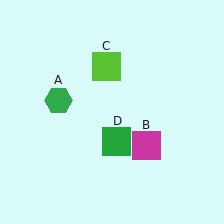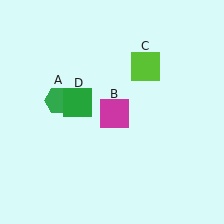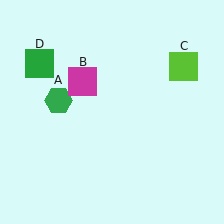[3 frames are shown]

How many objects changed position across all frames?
3 objects changed position: magenta square (object B), lime square (object C), green square (object D).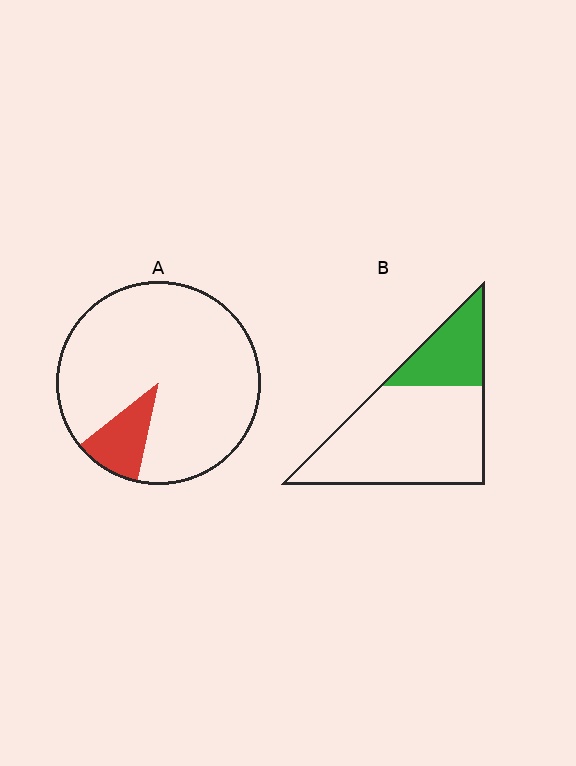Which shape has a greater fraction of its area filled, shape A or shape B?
Shape B.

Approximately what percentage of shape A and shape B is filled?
A is approximately 10% and B is approximately 25%.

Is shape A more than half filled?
No.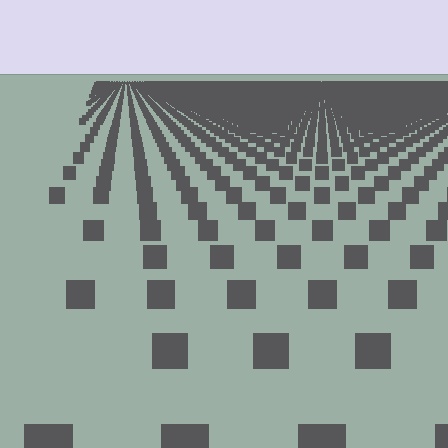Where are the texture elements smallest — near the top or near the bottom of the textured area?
Near the top.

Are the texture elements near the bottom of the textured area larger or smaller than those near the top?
Larger. Near the bottom, elements are closer to the viewer and appear at a bigger on-screen size.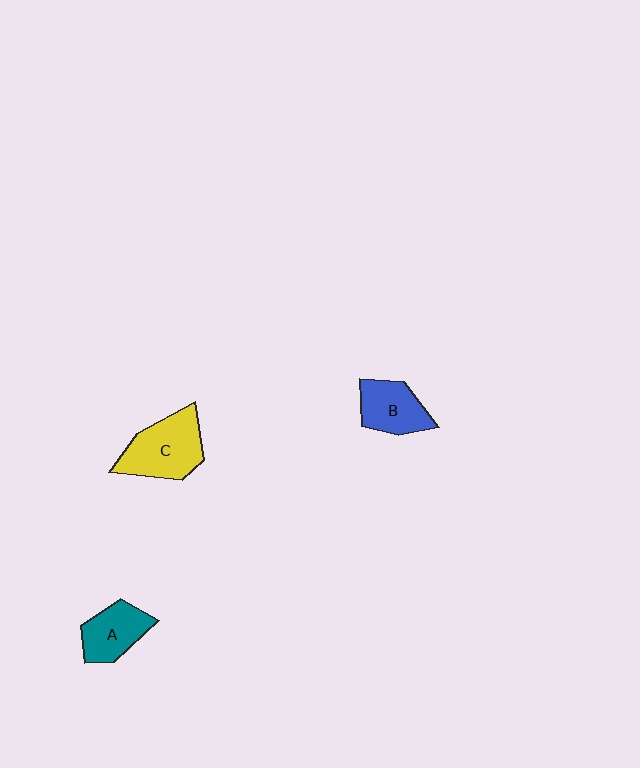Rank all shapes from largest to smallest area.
From largest to smallest: C (yellow), B (blue), A (teal).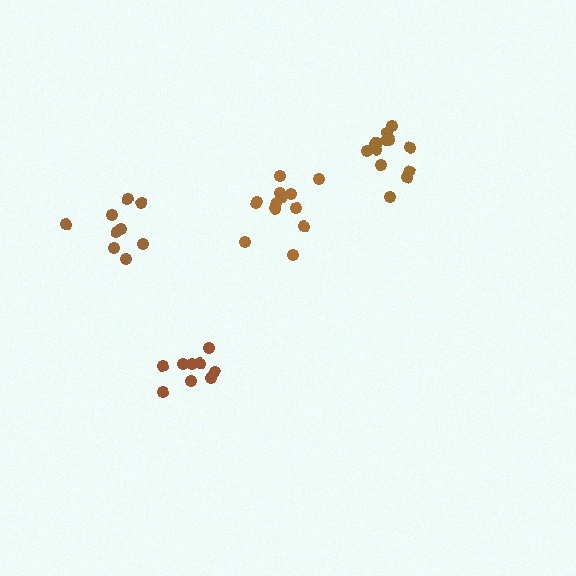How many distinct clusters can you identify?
There are 4 distinct clusters.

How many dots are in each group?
Group 1: 13 dots, Group 2: 9 dots, Group 3: 9 dots, Group 4: 13 dots (44 total).